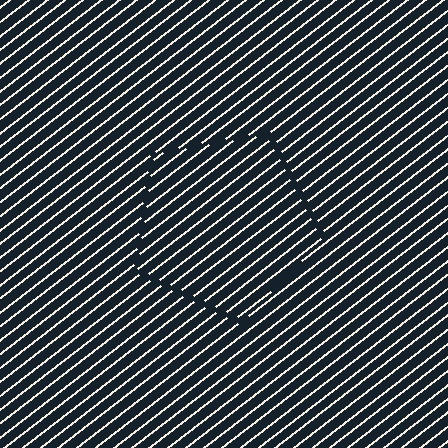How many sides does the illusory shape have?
5 sides — the line-ends trace a pentagon.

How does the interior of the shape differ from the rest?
The interior of the shape contains the same grating, shifted by half a period — the contour is defined by the phase discontinuity where line-ends from the inner and outer gratings abut.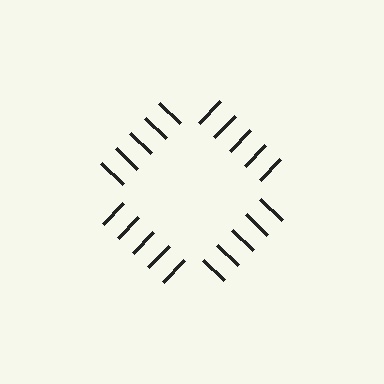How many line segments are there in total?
20 — 5 along each of the 4 edges.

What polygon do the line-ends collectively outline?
An illusory square — the line segments terminate on its edges but no continuous stroke is drawn.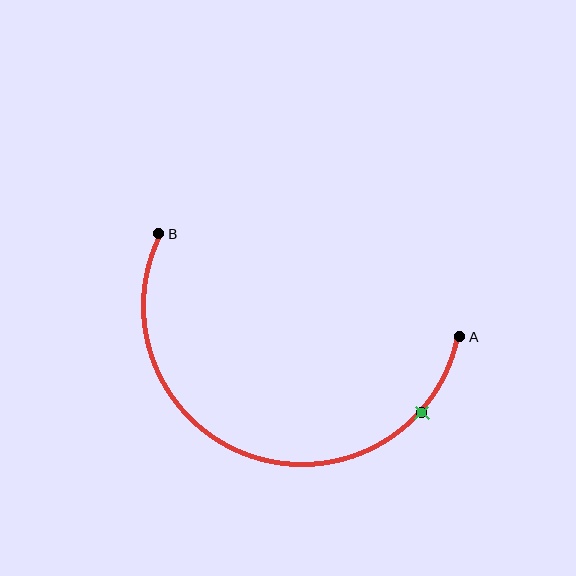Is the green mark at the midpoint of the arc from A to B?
No. The green mark lies on the arc but is closer to endpoint A. The arc midpoint would be at the point on the curve equidistant along the arc from both A and B.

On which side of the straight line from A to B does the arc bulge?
The arc bulges below the straight line connecting A and B.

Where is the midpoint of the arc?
The arc midpoint is the point on the curve farthest from the straight line joining A and B. It sits below that line.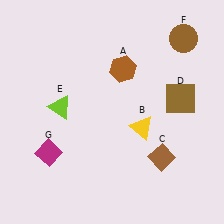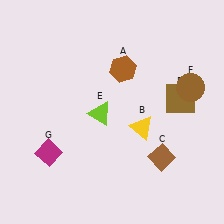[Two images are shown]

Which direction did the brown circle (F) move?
The brown circle (F) moved down.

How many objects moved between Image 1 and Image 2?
2 objects moved between the two images.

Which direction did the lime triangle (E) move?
The lime triangle (E) moved right.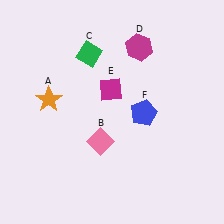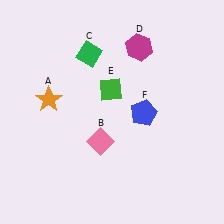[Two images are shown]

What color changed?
The diamond (E) changed from magenta in Image 1 to green in Image 2.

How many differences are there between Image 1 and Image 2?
There is 1 difference between the two images.